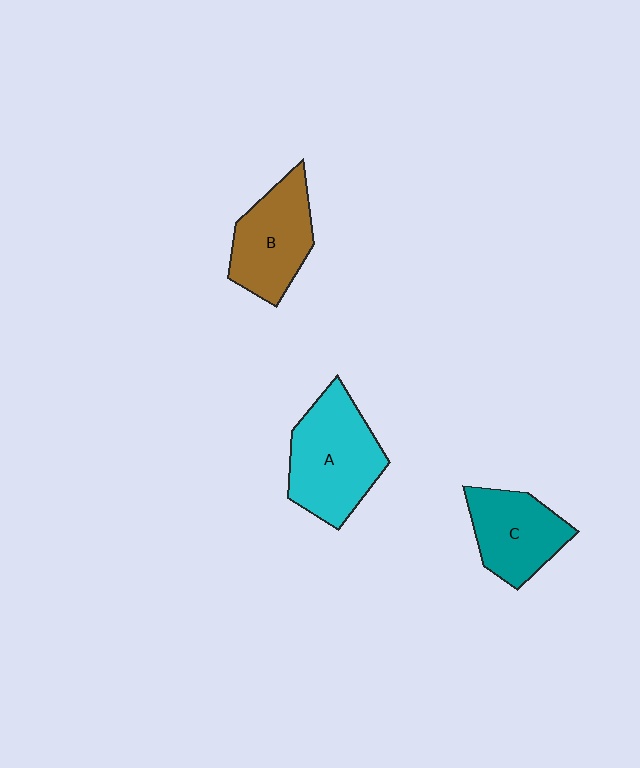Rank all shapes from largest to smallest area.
From largest to smallest: A (cyan), B (brown), C (teal).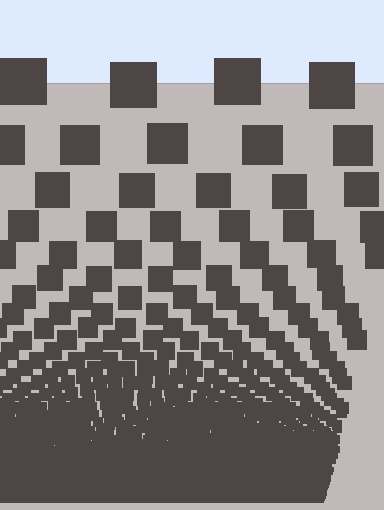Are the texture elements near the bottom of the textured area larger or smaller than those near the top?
Smaller. The gradient is inverted — elements near the bottom are smaller and denser.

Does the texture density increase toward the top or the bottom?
Density increases toward the bottom.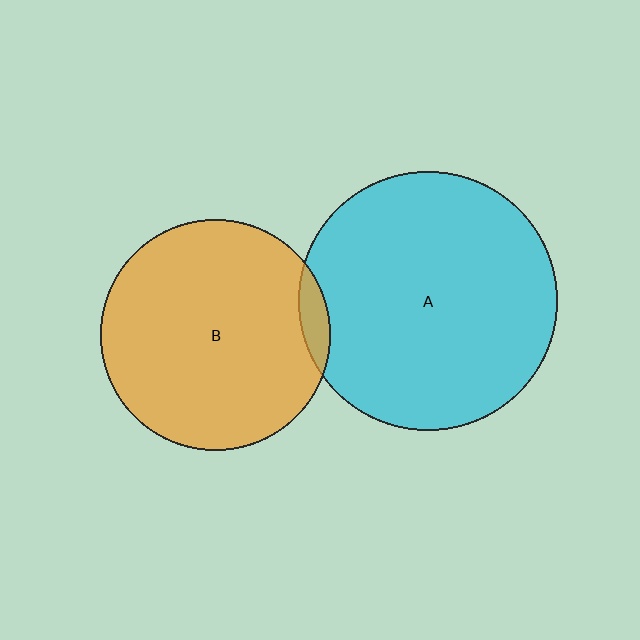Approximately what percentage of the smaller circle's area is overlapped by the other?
Approximately 5%.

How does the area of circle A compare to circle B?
Approximately 1.3 times.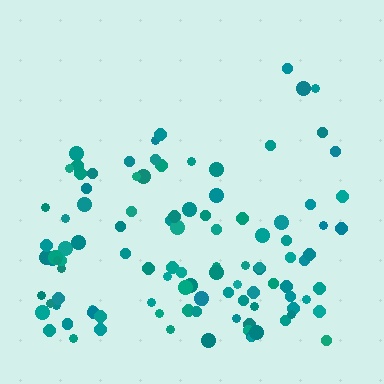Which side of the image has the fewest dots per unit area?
The top.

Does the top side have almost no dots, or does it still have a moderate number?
Still a moderate number, just noticeably fewer than the bottom.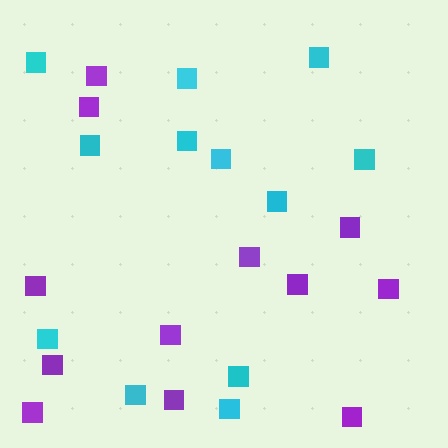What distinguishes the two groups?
There are 2 groups: one group of purple squares (12) and one group of cyan squares (12).